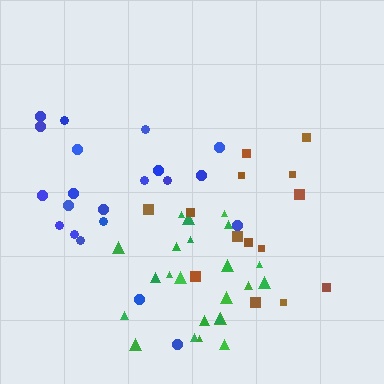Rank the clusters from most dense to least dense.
green, blue, brown.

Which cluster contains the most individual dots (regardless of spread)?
Green (23).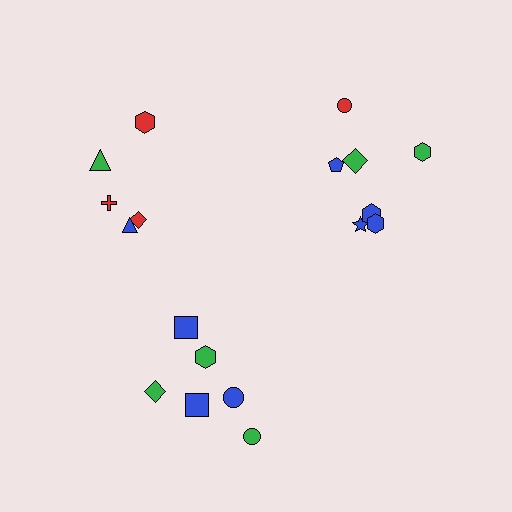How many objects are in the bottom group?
There are 6 objects.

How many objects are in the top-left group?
There are 5 objects.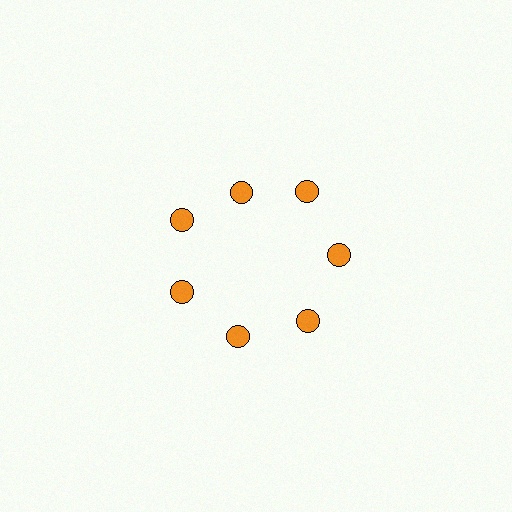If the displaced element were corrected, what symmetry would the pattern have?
It would have 7-fold rotational symmetry — the pattern would map onto itself every 51 degrees.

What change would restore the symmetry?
The symmetry would be restored by moving it outward, back onto the ring so that all 7 circles sit at equal angles and equal distance from the center.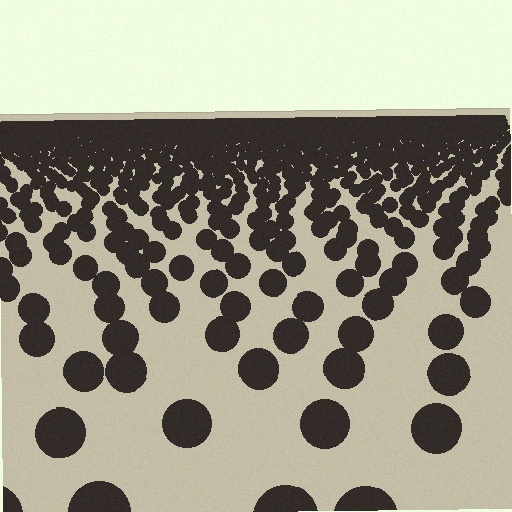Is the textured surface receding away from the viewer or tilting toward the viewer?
The surface is receding away from the viewer. Texture elements get smaller and denser toward the top.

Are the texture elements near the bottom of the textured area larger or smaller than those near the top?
Larger. Near the bottom, elements are closer to the viewer and appear at a bigger on-screen size.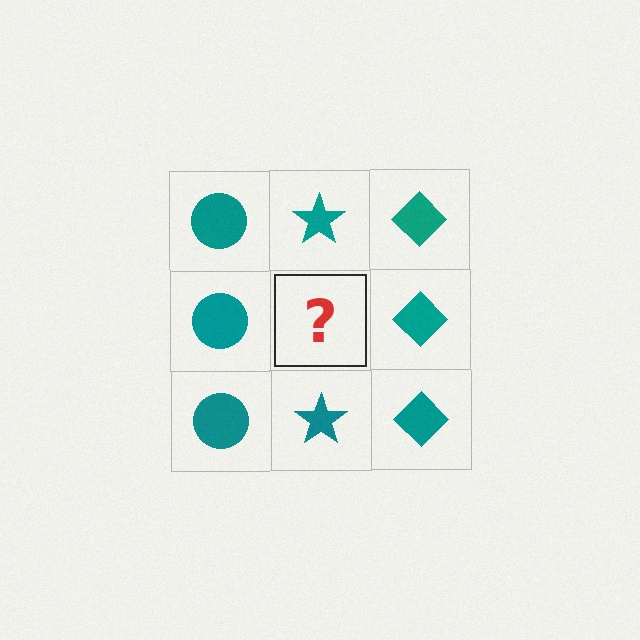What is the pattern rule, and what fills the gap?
The rule is that each column has a consistent shape. The gap should be filled with a teal star.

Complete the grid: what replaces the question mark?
The question mark should be replaced with a teal star.